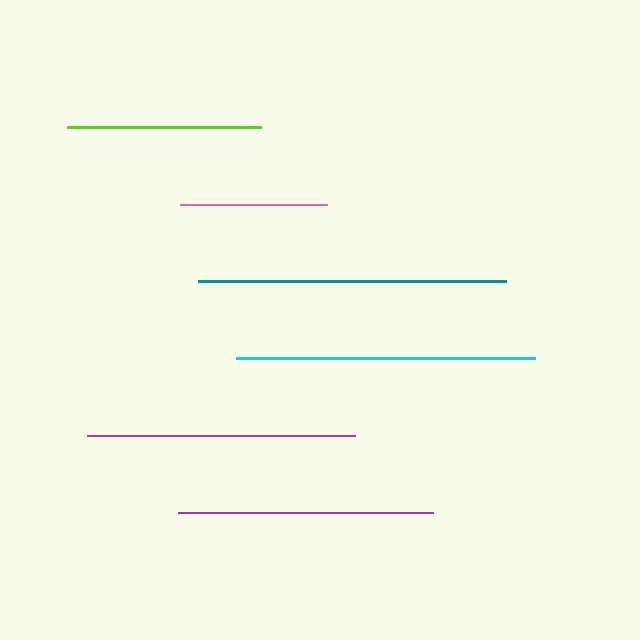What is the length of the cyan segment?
The cyan segment is approximately 299 pixels long.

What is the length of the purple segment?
The purple segment is approximately 255 pixels long.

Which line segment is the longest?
The teal line is the longest at approximately 308 pixels.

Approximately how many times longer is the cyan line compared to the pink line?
The cyan line is approximately 2.0 times the length of the pink line.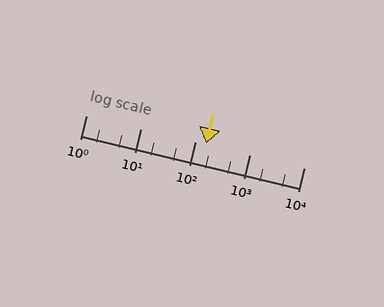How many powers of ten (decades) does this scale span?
The scale spans 4 decades, from 1 to 10000.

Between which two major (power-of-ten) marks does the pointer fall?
The pointer is between 100 and 1000.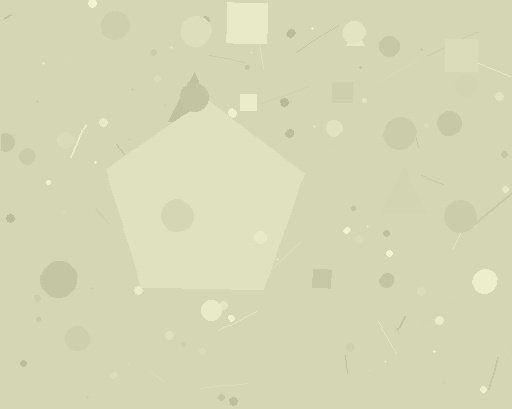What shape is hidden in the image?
A pentagon is hidden in the image.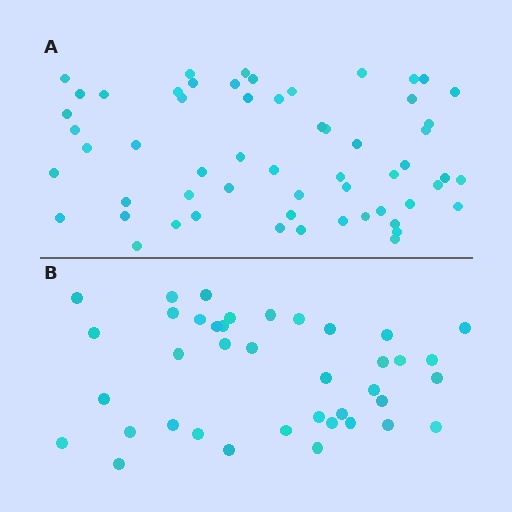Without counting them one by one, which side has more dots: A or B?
Region A (the top region) has more dots.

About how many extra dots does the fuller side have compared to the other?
Region A has approximately 20 more dots than region B.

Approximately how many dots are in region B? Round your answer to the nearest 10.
About 40 dots. (The exact count is 39, which rounds to 40.)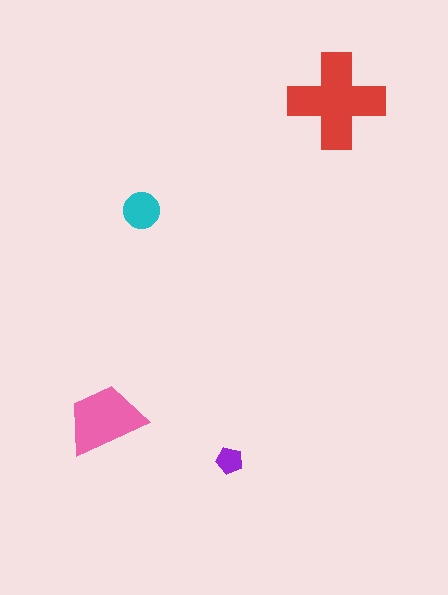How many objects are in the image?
There are 4 objects in the image.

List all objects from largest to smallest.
The red cross, the pink trapezoid, the cyan circle, the purple pentagon.